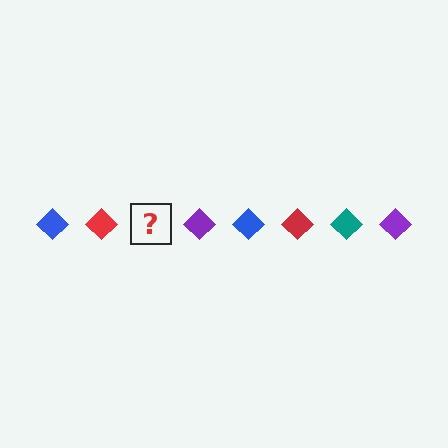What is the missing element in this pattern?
The missing element is a teal diamond.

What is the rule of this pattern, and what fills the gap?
The rule is that the pattern cycles through blue, red, teal, purple diamonds. The gap should be filled with a teal diamond.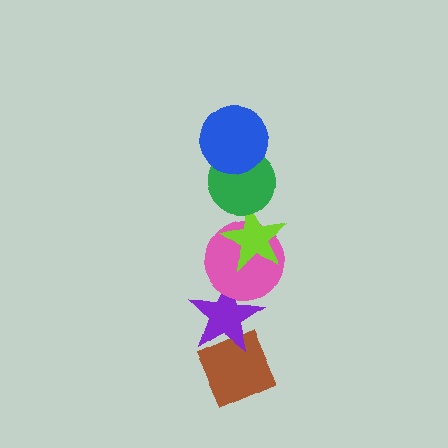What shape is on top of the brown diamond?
The purple star is on top of the brown diamond.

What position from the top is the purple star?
The purple star is 5th from the top.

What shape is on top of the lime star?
The green circle is on top of the lime star.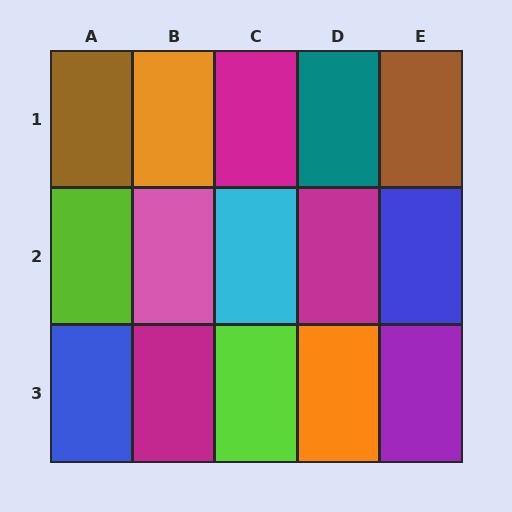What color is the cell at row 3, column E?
Purple.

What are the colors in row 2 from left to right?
Lime, pink, cyan, magenta, blue.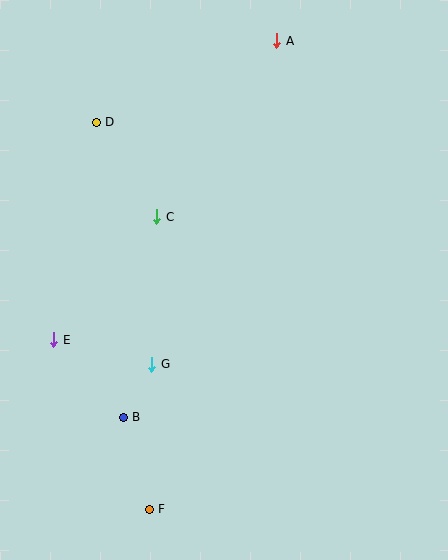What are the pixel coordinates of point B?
Point B is at (123, 417).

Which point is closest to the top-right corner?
Point A is closest to the top-right corner.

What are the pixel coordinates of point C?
Point C is at (157, 217).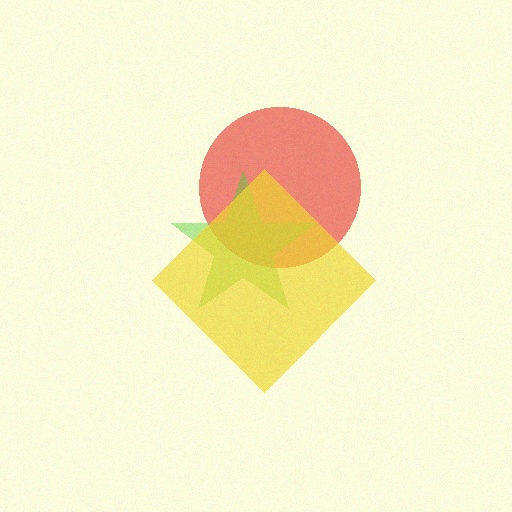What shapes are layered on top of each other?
The layered shapes are: a red circle, a lime star, a yellow diamond.